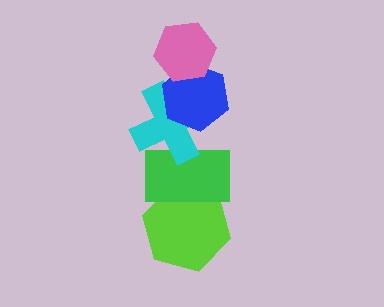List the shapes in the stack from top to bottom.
From top to bottom: the pink hexagon, the blue hexagon, the cyan cross, the green rectangle, the lime hexagon.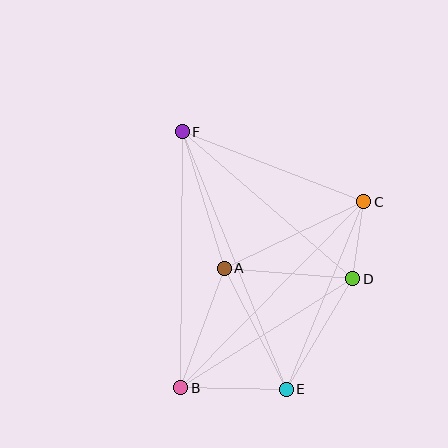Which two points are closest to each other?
Points C and D are closest to each other.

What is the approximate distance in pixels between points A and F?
The distance between A and F is approximately 143 pixels.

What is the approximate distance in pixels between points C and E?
The distance between C and E is approximately 203 pixels.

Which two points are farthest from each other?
Points E and F are farthest from each other.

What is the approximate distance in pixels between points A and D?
The distance between A and D is approximately 129 pixels.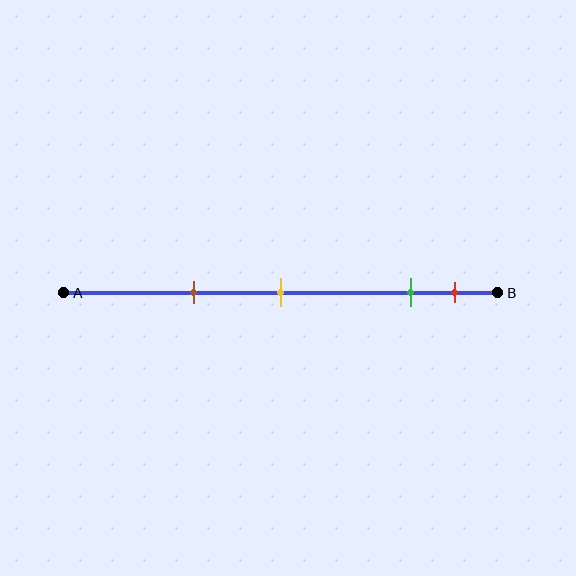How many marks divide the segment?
There are 4 marks dividing the segment.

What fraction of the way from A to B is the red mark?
The red mark is approximately 90% (0.9) of the way from A to B.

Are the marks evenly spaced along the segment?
No, the marks are not evenly spaced.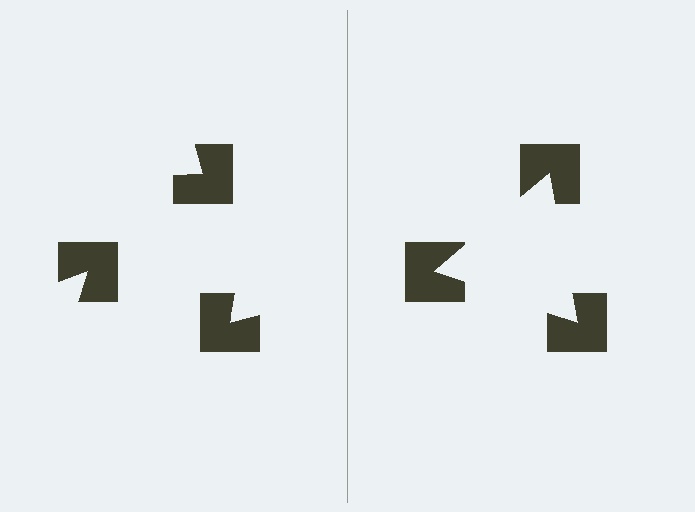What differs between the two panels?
The notched squares are positioned identically on both sides; only the wedge orientations differ. On the right they align to a triangle; on the left they are misaligned.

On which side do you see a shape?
An illusory triangle appears on the right side. On the left side the wedge cuts are rotated, so no coherent shape forms.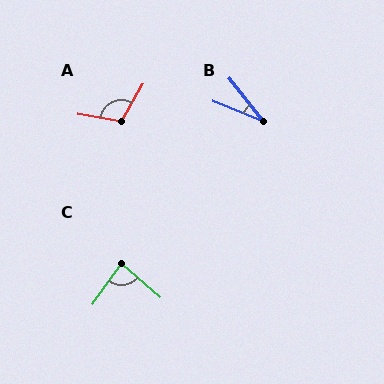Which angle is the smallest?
B, at approximately 29 degrees.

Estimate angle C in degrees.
Approximately 84 degrees.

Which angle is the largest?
A, at approximately 110 degrees.